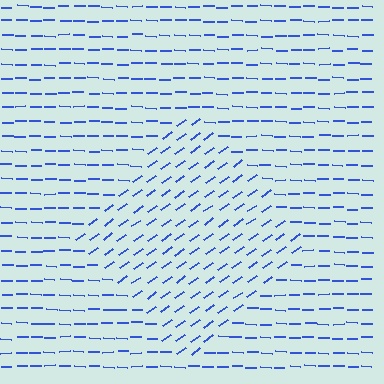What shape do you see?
I see a diamond.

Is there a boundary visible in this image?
Yes, there is a texture boundary formed by a change in line orientation.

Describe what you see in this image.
The image is filled with small blue line segments. A diamond region in the image has lines oriented differently from the surrounding lines, creating a visible texture boundary.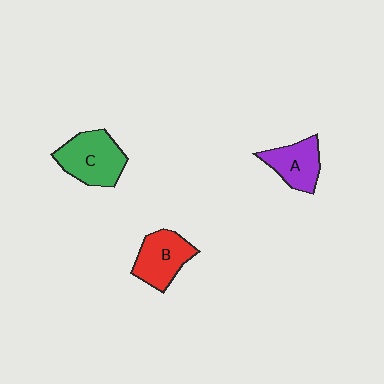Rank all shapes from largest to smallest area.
From largest to smallest: C (green), B (red), A (purple).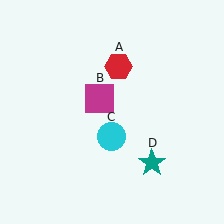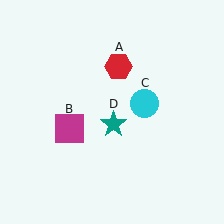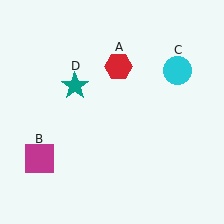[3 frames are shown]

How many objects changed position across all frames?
3 objects changed position: magenta square (object B), cyan circle (object C), teal star (object D).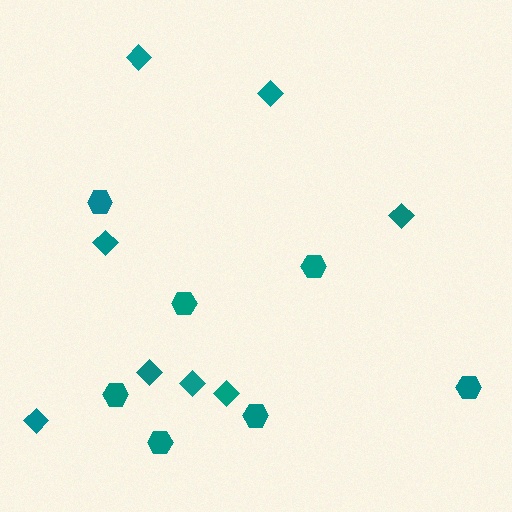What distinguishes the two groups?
There are 2 groups: one group of hexagons (7) and one group of diamonds (8).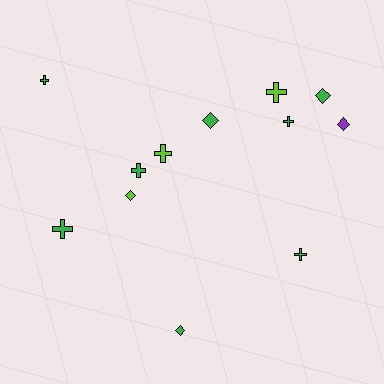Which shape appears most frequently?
Cross, with 7 objects.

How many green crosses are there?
There are 5 green crosses.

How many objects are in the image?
There are 12 objects.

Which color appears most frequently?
Green, with 8 objects.